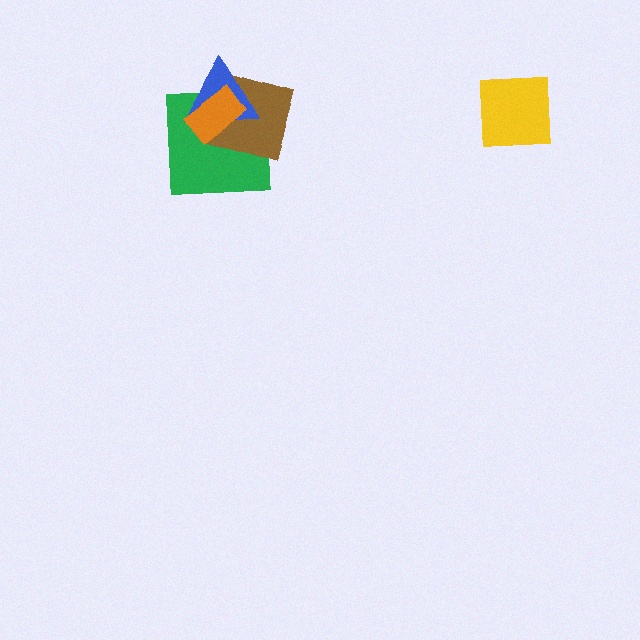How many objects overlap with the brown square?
3 objects overlap with the brown square.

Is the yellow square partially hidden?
No, no other shape covers it.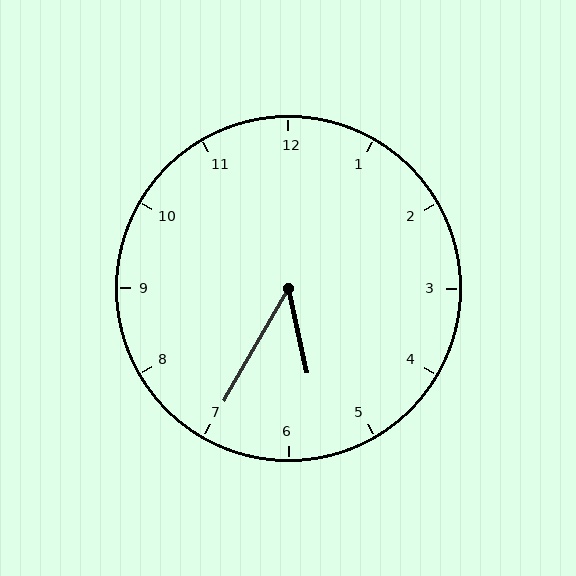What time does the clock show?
5:35.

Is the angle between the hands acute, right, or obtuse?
It is acute.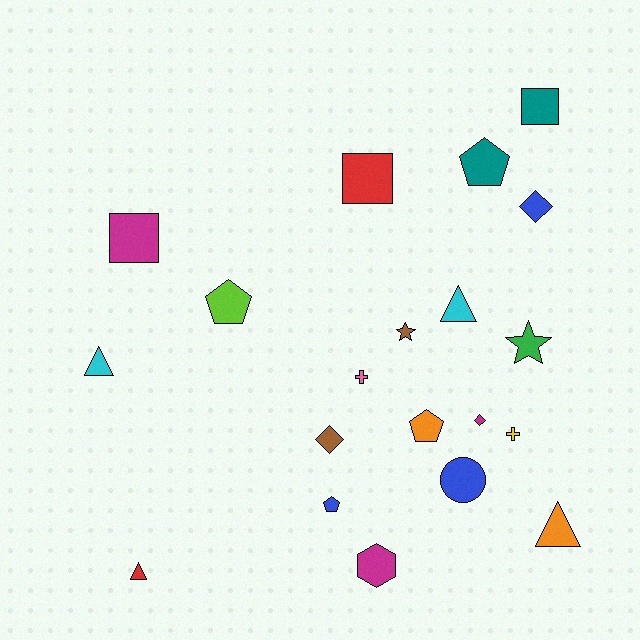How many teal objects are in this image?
There are 2 teal objects.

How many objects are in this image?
There are 20 objects.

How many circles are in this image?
There is 1 circle.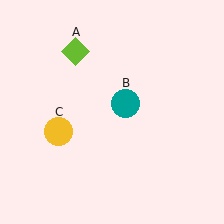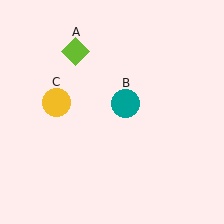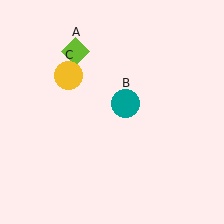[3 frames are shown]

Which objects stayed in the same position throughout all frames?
Lime diamond (object A) and teal circle (object B) remained stationary.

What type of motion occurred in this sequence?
The yellow circle (object C) rotated clockwise around the center of the scene.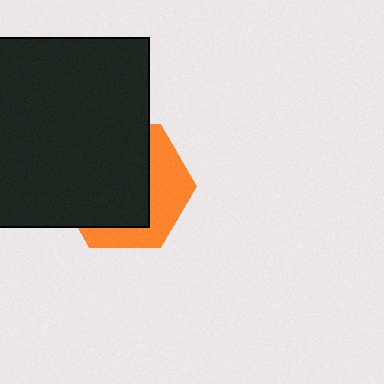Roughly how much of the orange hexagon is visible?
A small part of it is visible (roughly 37%).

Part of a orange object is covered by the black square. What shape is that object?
It is a hexagon.